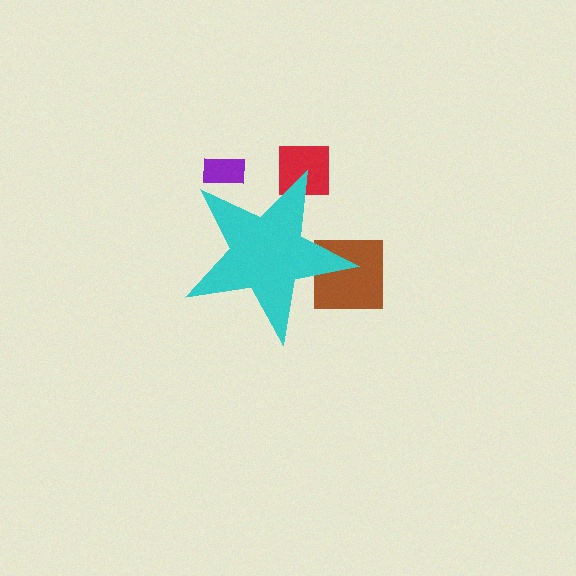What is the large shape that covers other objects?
A cyan star.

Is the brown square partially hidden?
Yes, the brown square is partially hidden behind the cyan star.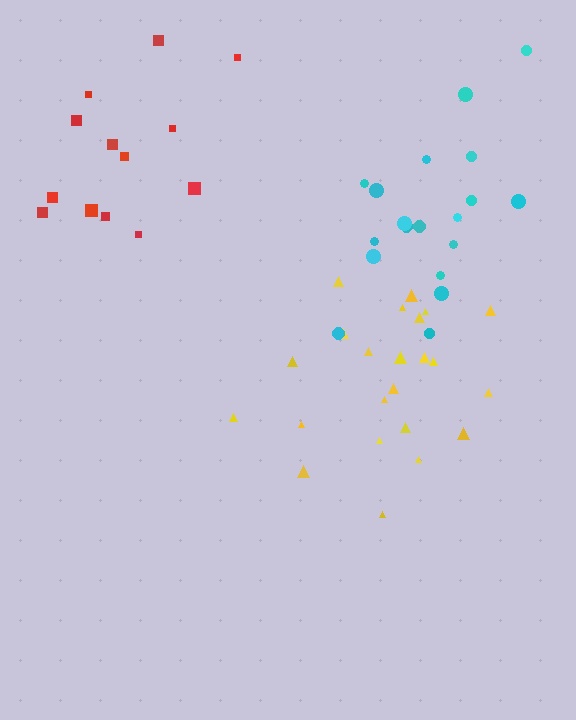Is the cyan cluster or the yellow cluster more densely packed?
Cyan.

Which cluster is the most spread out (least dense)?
Red.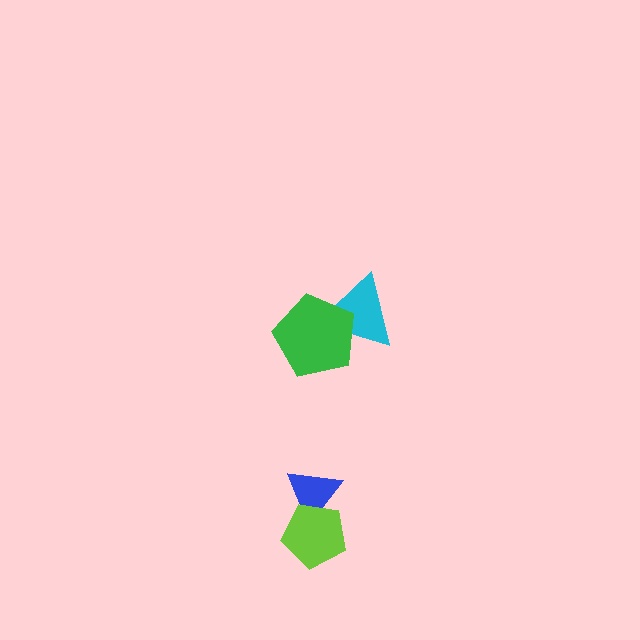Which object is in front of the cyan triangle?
The green pentagon is in front of the cyan triangle.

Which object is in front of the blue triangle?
The lime pentagon is in front of the blue triangle.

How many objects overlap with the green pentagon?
1 object overlaps with the green pentagon.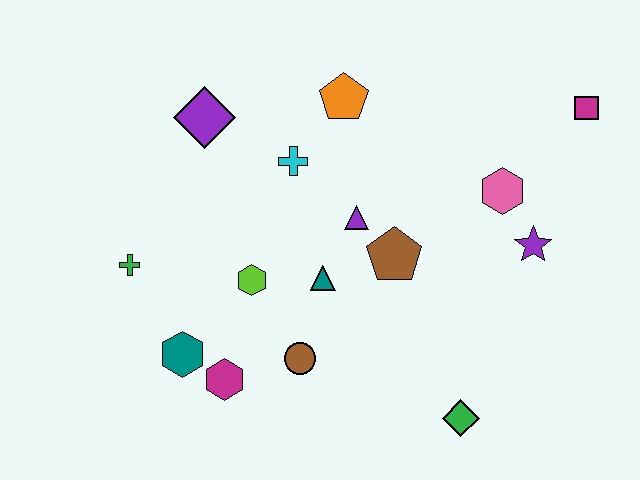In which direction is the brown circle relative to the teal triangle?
The brown circle is below the teal triangle.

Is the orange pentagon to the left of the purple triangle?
Yes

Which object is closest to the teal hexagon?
The magenta hexagon is closest to the teal hexagon.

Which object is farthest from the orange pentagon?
The green diamond is farthest from the orange pentagon.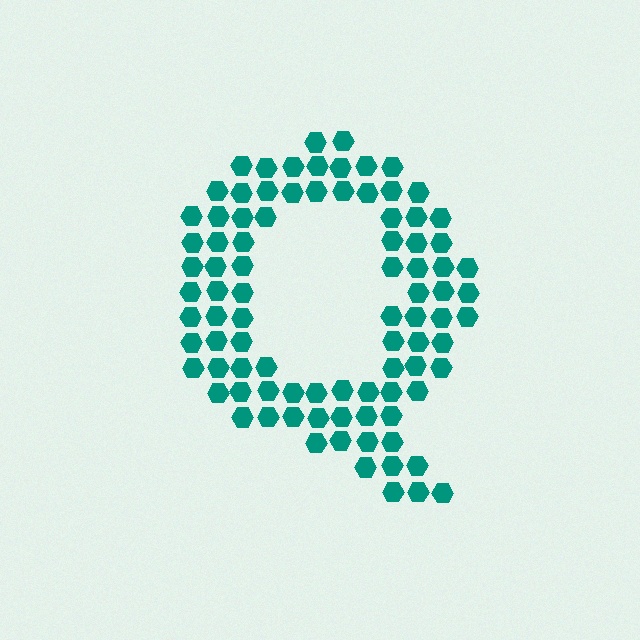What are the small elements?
The small elements are hexagons.